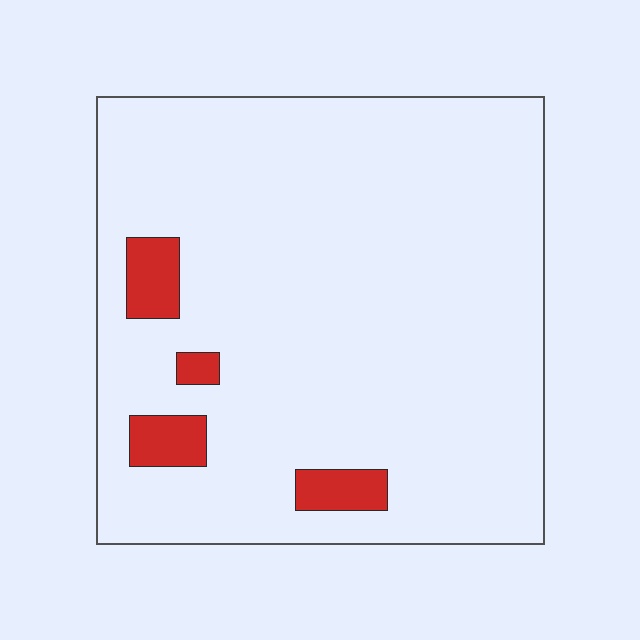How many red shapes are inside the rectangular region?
4.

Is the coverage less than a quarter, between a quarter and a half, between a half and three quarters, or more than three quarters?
Less than a quarter.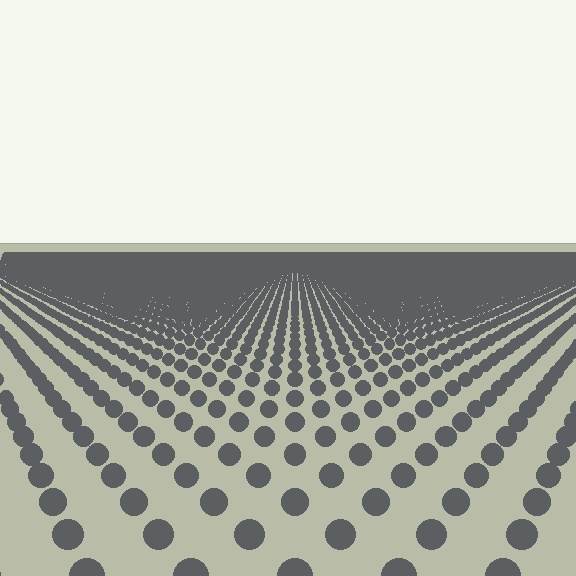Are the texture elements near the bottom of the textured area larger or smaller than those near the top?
Larger. Near the bottom, elements are closer to the viewer and appear at a bigger on-screen size.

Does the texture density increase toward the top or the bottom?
Density increases toward the top.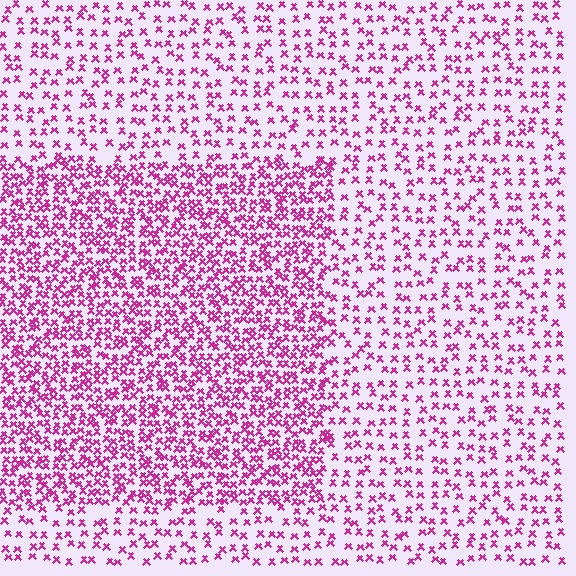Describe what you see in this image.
The image contains small magenta elements arranged at two different densities. A rectangle-shaped region is visible where the elements are more densely packed than the surrounding area.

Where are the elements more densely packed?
The elements are more densely packed inside the rectangle boundary.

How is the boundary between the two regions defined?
The boundary is defined by a change in element density (approximately 2.2x ratio). All elements are the same color, size, and shape.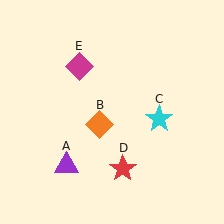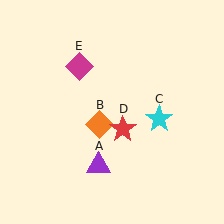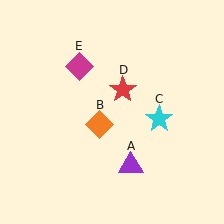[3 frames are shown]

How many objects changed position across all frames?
2 objects changed position: purple triangle (object A), red star (object D).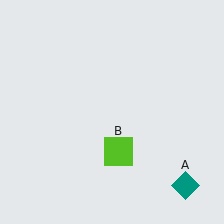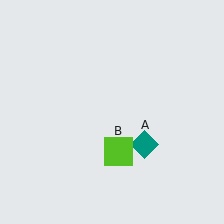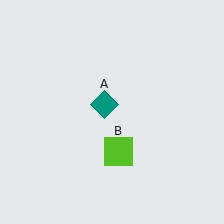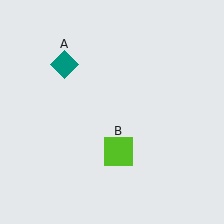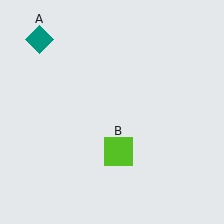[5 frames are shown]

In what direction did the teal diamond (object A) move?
The teal diamond (object A) moved up and to the left.